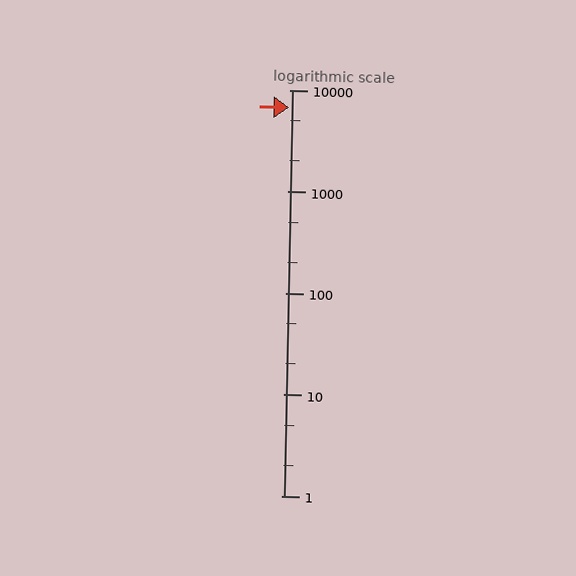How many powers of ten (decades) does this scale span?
The scale spans 4 decades, from 1 to 10000.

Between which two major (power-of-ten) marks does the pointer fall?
The pointer is between 1000 and 10000.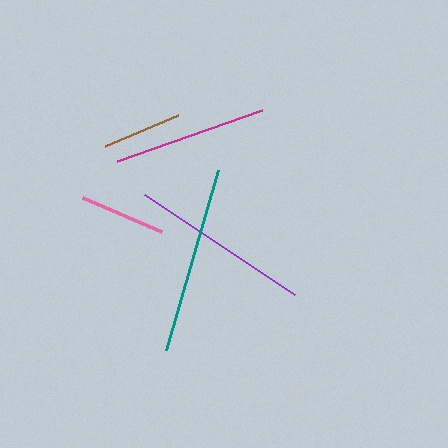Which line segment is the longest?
The teal line is the longest at approximately 187 pixels.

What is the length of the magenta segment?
The magenta segment is approximately 154 pixels long.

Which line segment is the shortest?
The brown line is the shortest at approximately 80 pixels.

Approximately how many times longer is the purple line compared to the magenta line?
The purple line is approximately 1.2 times the length of the magenta line.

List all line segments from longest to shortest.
From longest to shortest: teal, purple, magenta, pink, brown.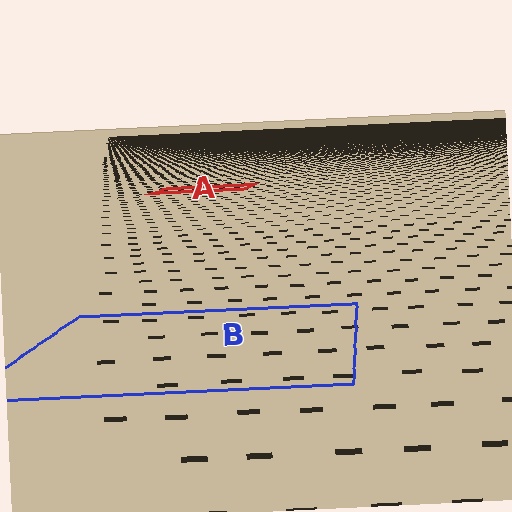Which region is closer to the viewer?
Region B is closer. The texture elements there are larger and more spread out.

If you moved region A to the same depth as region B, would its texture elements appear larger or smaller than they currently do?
They would appear larger. At a closer depth, the same texture elements are projected at a bigger on-screen size.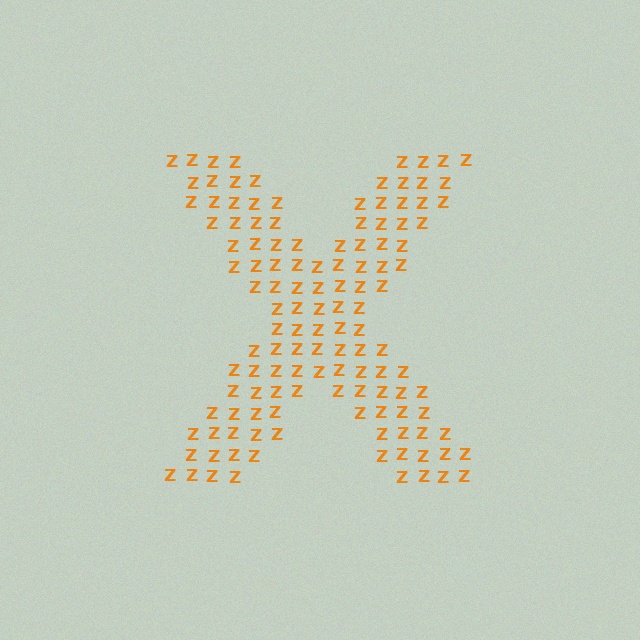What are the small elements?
The small elements are letter Z's.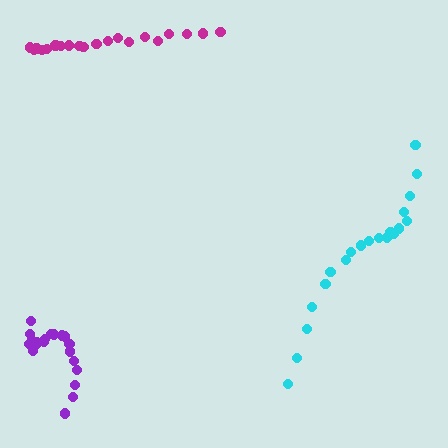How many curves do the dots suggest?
There are 3 distinct paths.